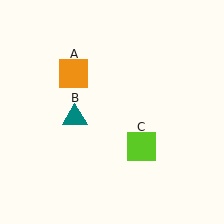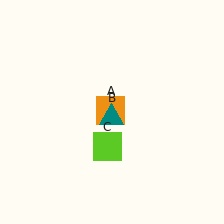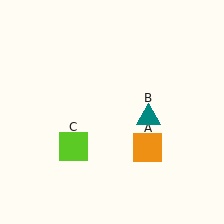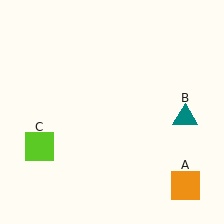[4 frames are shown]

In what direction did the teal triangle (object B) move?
The teal triangle (object B) moved right.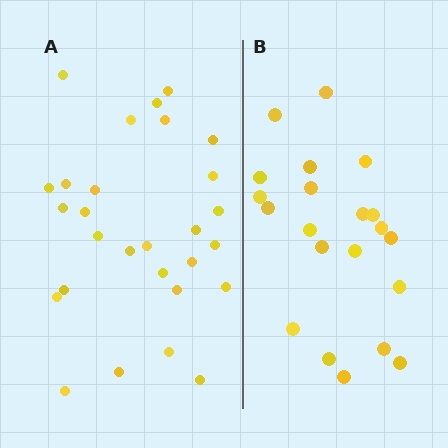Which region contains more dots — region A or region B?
Region A (the left region) has more dots.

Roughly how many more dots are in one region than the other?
Region A has roughly 8 or so more dots than region B.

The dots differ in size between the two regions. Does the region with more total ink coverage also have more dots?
No. Region B has more total ink coverage because its dots are larger, but region A actually contains more individual dots. Total area can be misleading — the number of items is what matters here.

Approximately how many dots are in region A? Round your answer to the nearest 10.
About 30 dots. (The exact count is 28, which rounds to 30.)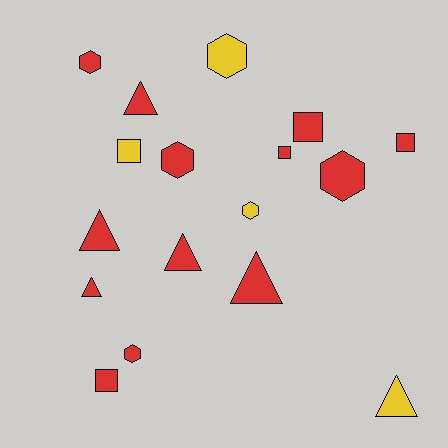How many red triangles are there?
There are 5 red triangles.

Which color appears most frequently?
Red, with 13 objects.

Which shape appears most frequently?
Triangle, with 6 objects.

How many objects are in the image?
There are 17 objects.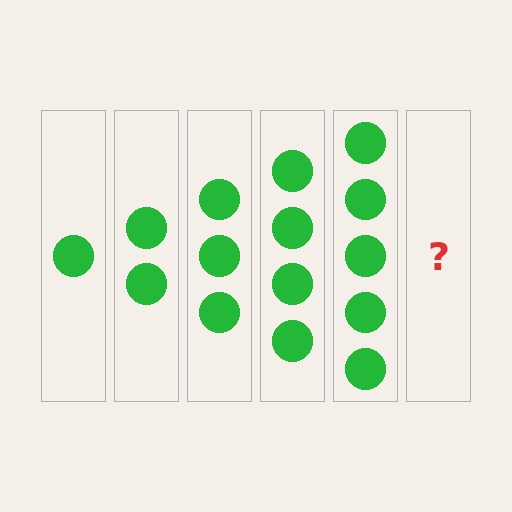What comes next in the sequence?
The next element should be 6 circles.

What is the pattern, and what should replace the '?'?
The pattern is that each step adds one more circle. The '?' should be 6 circles.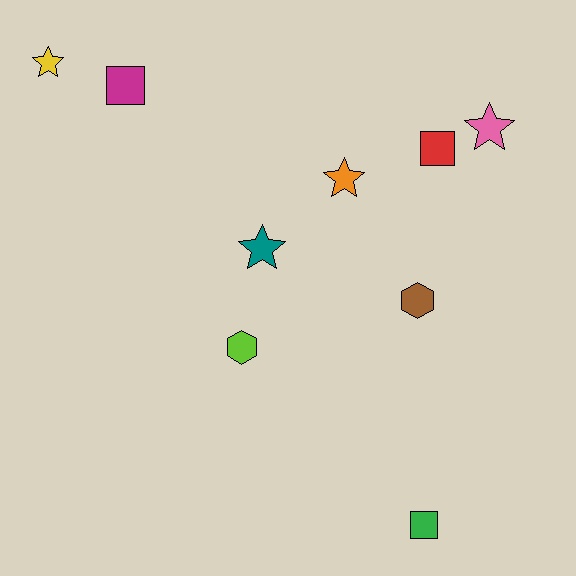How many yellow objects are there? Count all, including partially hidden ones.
There is 1 yellow object.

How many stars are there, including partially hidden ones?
There are 4 stars.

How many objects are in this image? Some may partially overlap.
There are 9 objects.